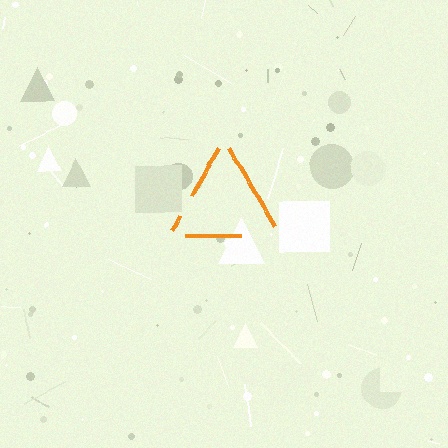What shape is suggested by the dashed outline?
The dashed outline suggests a triangle.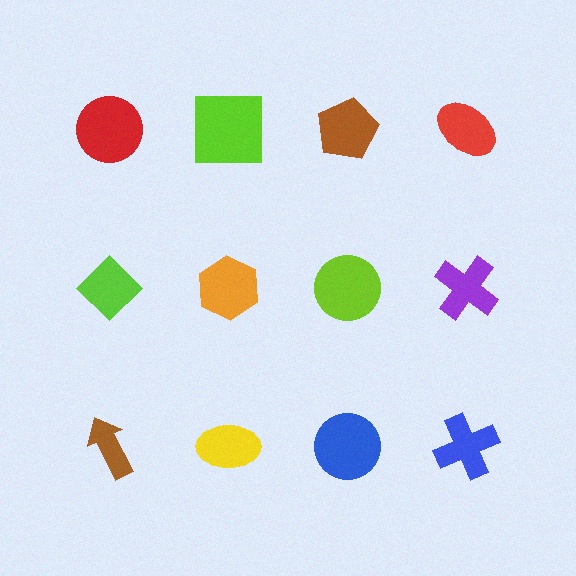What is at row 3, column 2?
A yellow ellipse.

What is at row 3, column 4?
A blue cross.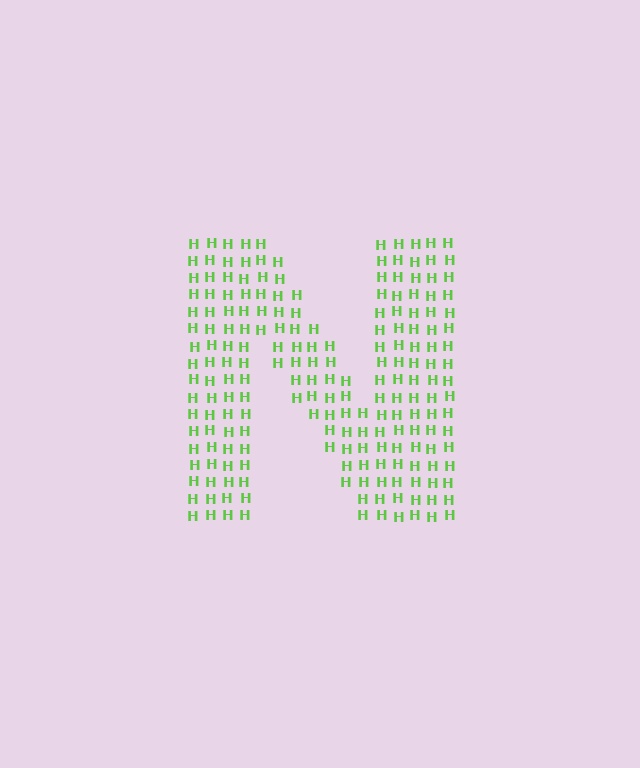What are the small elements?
The small elements are letter H's.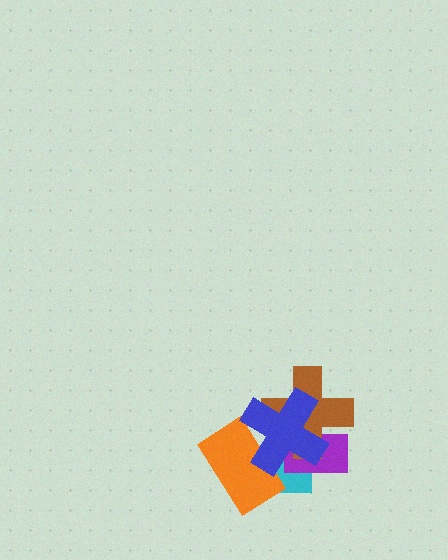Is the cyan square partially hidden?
Yes, it is partially covered by another shape.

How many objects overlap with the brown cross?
3 objects overlap with the brown cross.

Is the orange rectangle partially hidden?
Yes, it is partially covered by another shape.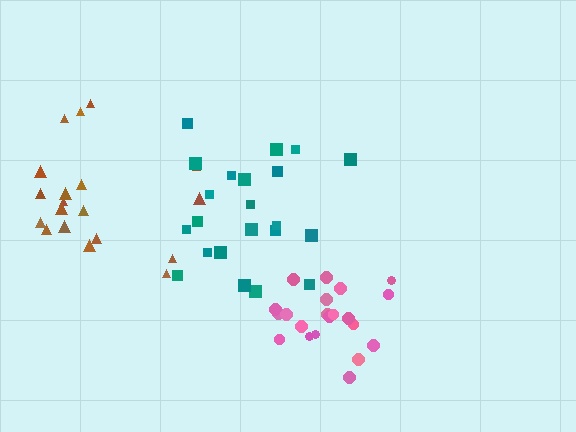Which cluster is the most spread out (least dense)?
Brown.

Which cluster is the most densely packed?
Pink.